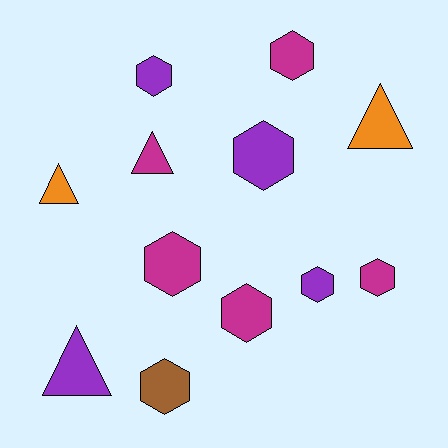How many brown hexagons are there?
There is 1 brown hexagon.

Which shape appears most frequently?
Hexagon, with 8 objects.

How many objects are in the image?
There are 12 objects.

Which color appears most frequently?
Magenta, with 5 objects.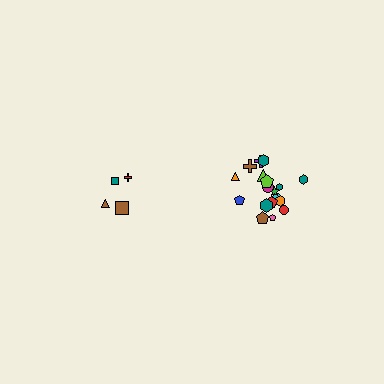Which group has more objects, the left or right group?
The right group.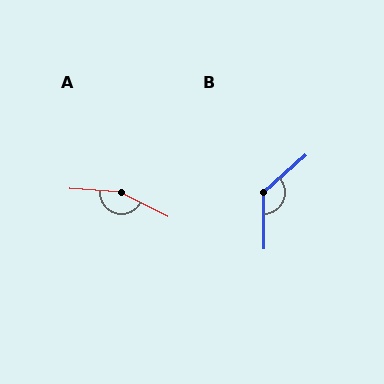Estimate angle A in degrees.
Approximately 158 degrees.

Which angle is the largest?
A, at approximately 158 degrees.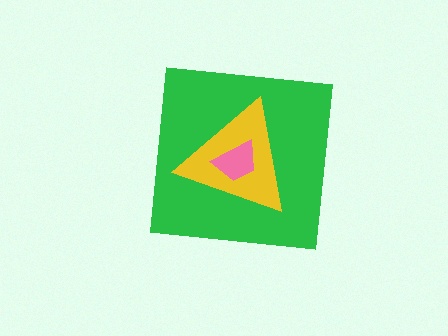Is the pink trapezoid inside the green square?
Yes.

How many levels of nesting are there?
3.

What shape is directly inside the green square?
The yellow triangle.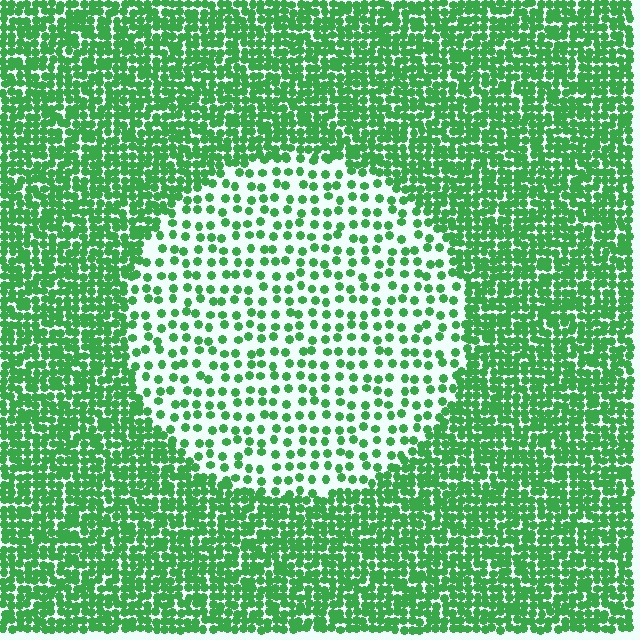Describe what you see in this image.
The image contains small green elements arranged at two different densities. A circle-shaped region is visible where the elements are less densely packed than the surrounding area.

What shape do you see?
I see a circle.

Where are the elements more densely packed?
The elements are more densely packed outside the circle boundary.